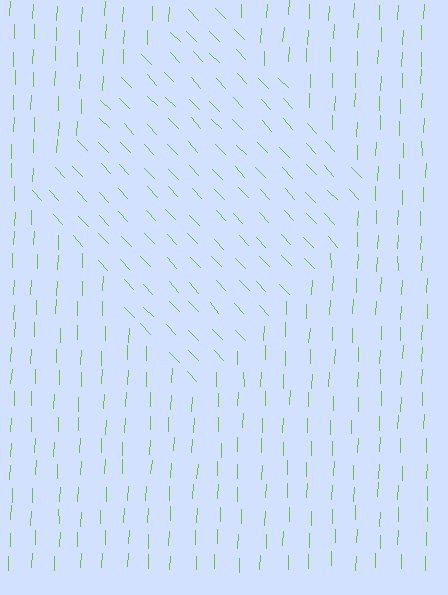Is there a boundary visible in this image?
Yes, there is a texture boundary formed by a change in line orientation.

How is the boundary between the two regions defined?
The boundary is defined purely by a change in line orientation (approximately 45 degrees difference). All lines are the same color and thickness.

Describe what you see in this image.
The image is filled with small lime line segments. A diamond region in the image has lines oriented differently from the surrounding lines, creating a visible texture boundary.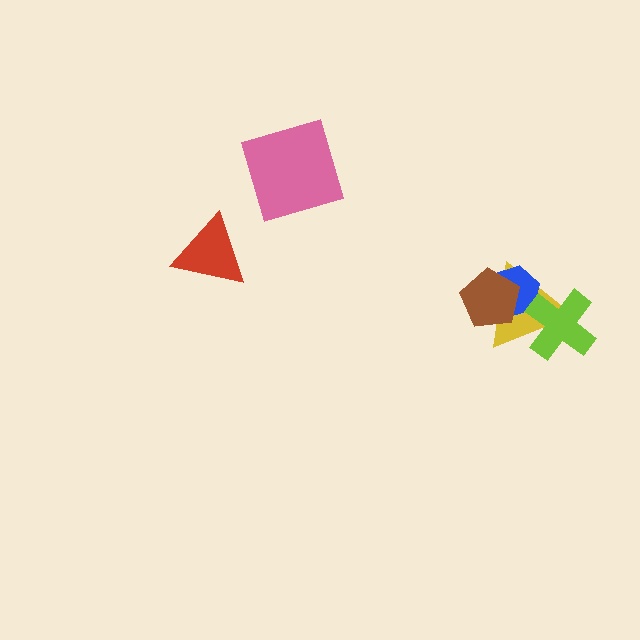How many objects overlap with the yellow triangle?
3 objects overlap with the yellow triangle.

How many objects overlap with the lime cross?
1 object overlaps with the lime cross.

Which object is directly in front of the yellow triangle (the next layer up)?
The blue hexagon is directly in front of the yellow triangle.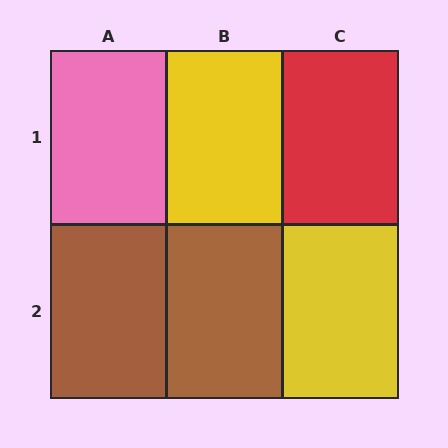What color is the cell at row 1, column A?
Pink.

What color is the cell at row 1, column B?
Yellow.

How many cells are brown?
2 cells are brown.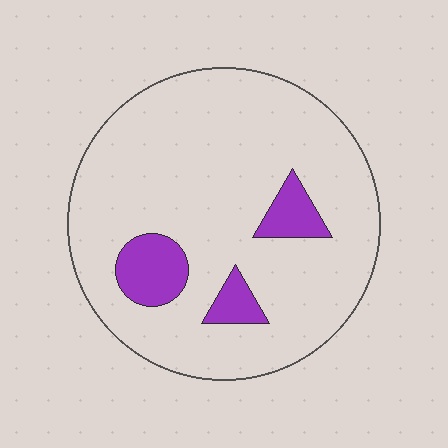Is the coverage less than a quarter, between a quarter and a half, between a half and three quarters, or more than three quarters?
Less than a quarter.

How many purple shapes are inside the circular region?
3.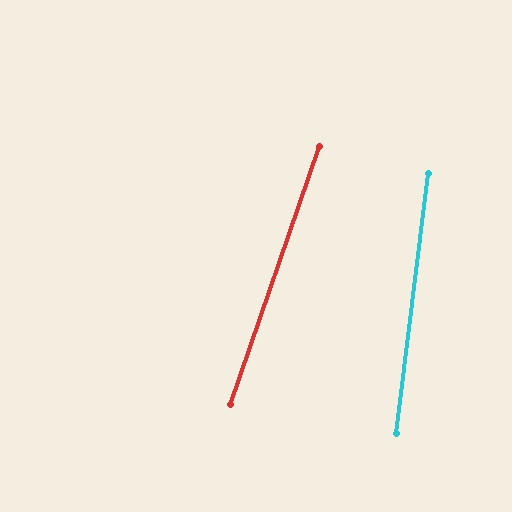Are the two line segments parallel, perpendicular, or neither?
Neither parallel nor perpendicular — they differ by about 12°.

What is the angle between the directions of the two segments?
Approximately 12 degrees.